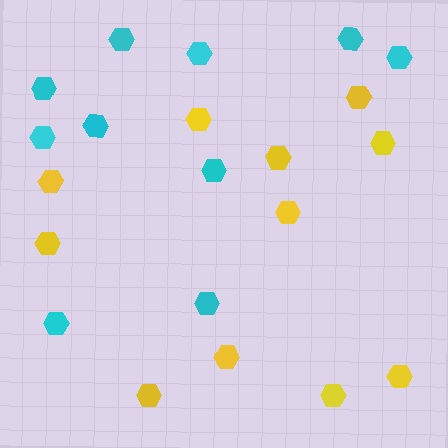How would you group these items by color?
There are 2 groups: one group of yellow hexagons (11) and one group of cyan hexagons (10).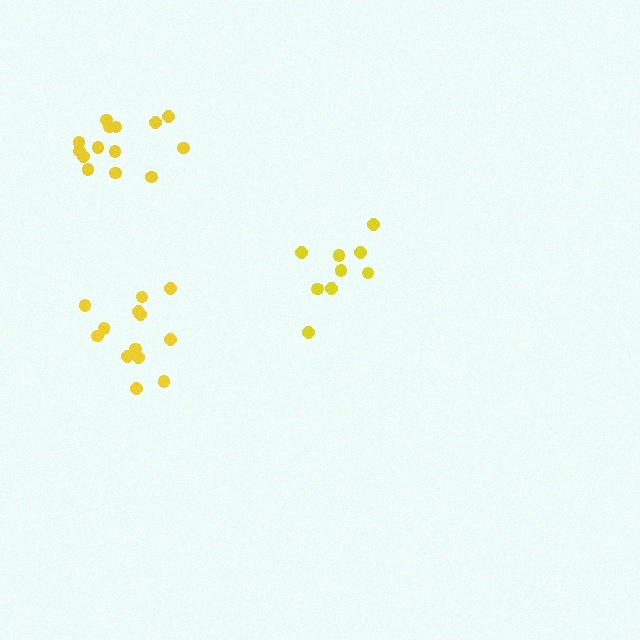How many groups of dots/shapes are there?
There are 3 groups.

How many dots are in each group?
Group 1: 14 dots, Group 2: 13 dots, Group 3: 9 dots (36 total).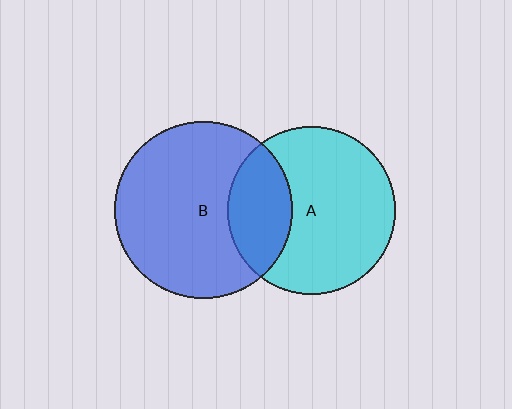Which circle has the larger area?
Circle B (blue).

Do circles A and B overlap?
Yes.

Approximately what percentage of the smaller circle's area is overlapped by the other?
Approximately 25%.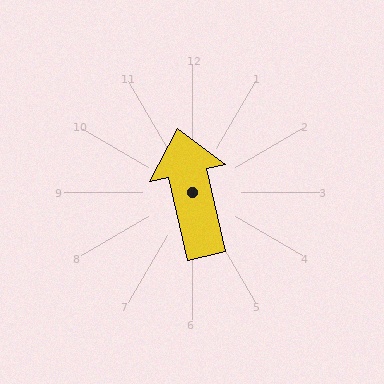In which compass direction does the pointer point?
North.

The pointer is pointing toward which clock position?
Roughly 12 o'clock.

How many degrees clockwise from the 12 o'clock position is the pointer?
Approximately 347 degrees.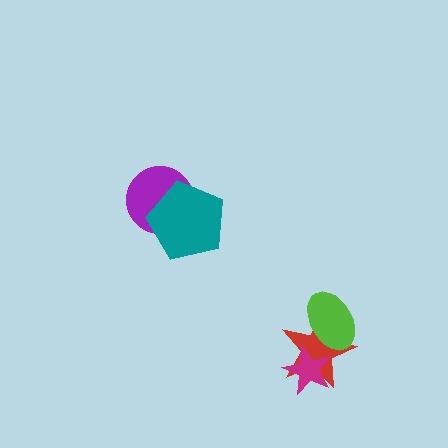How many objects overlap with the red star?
2 objects overlap with the red star.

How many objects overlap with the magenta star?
1 object overlaps with the magenta star.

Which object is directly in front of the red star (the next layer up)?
The magenta star is directly in front of the red star.